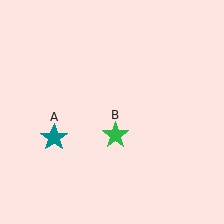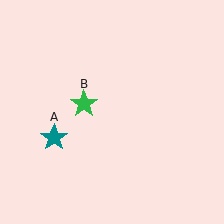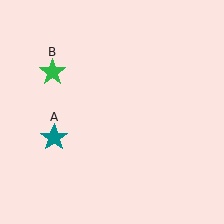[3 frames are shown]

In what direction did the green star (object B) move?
The green star (object B) moved up and to the left.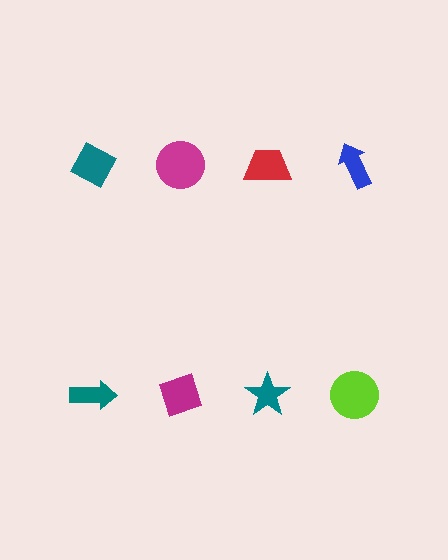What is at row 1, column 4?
A blue arrow.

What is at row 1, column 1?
A teal diamond.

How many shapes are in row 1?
4 shapes.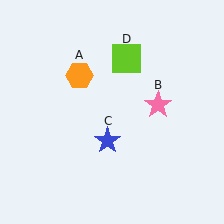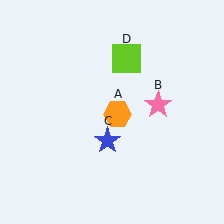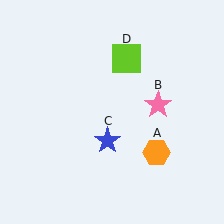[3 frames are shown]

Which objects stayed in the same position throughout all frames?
Pink star (object B) and blue star (object C) and lime square (object D) remained stationary.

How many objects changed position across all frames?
1 object changed position: orange hexagon (object A).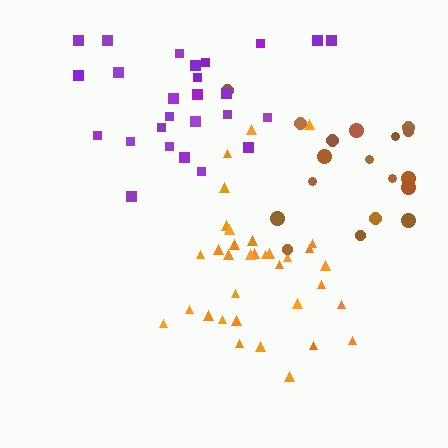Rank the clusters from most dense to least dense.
orange, purple, brown.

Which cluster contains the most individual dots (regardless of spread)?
Orange (34).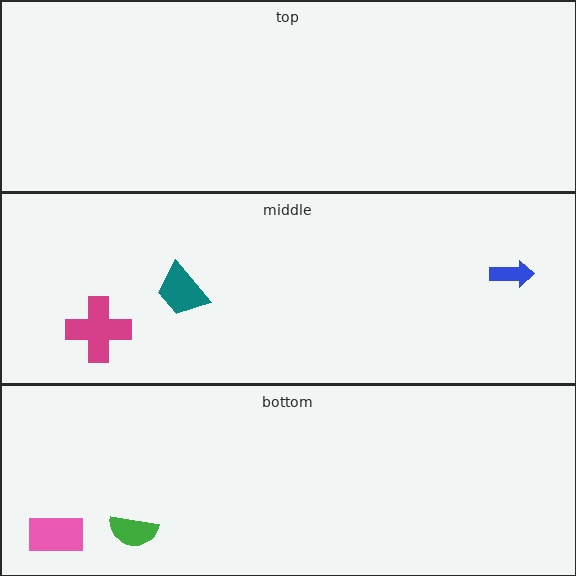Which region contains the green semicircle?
The bottom region.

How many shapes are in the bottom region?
2.